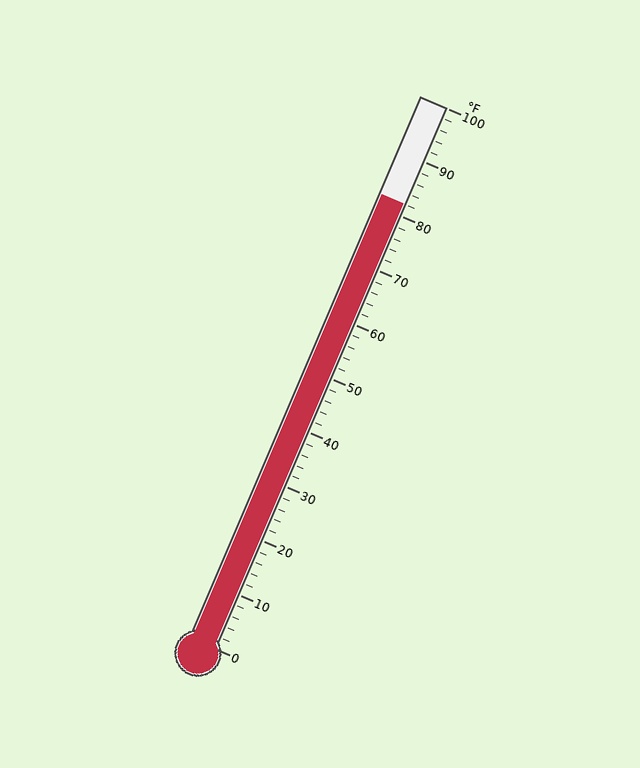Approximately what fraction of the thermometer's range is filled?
The thermometer is filled to approximately 80% of its range.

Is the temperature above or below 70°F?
The temperature is above 70°F.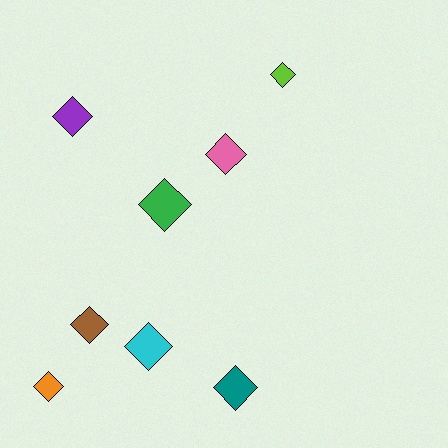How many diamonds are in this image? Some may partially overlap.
There are 8 diamonds.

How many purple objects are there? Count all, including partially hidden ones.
There is 1 purple object.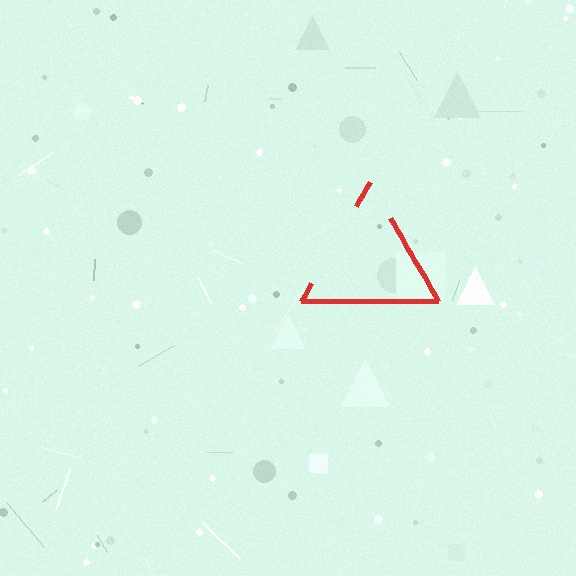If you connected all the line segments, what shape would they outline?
They would outline a triangle.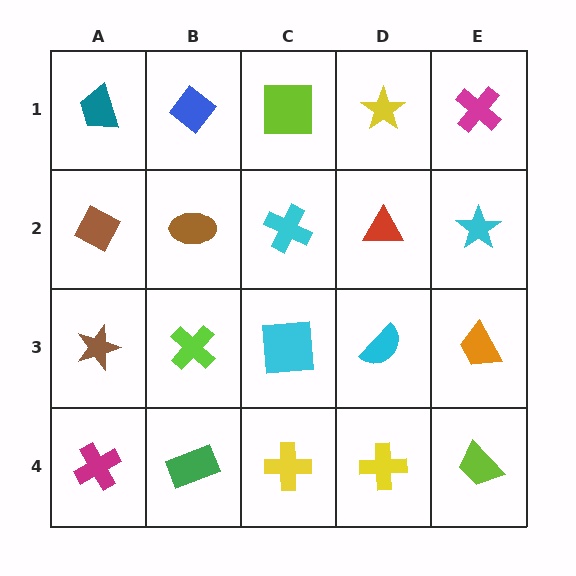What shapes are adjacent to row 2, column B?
A blue diamond (row 1, column B), a lime cross (row 3, column B), a brown diamond (row 2, column A), a cyan cross (row 2, column C).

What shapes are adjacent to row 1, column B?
A brown ellipse (row 2, column B), a teal trapezoid (row 1, column A), a lime square (row 1, column C).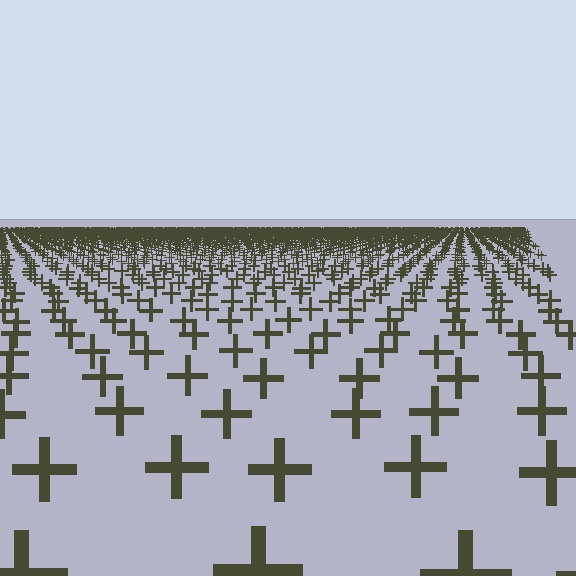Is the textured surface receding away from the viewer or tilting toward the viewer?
The surface is receding away from the viewer. Texture elements get smaller and denser toward the top.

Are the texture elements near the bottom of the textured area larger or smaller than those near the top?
Larger. Near the bottom, elements are closer to the viewer and appear at a bigger on-screen size.